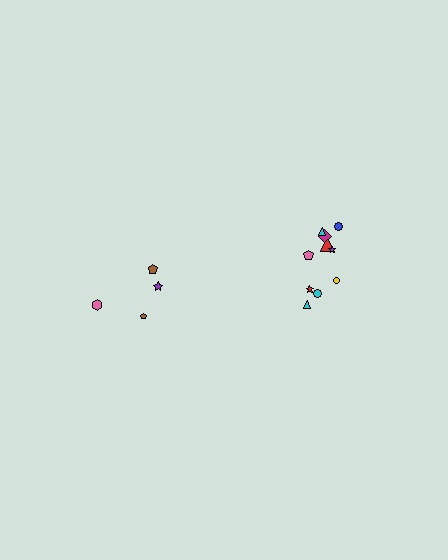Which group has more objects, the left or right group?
The right group.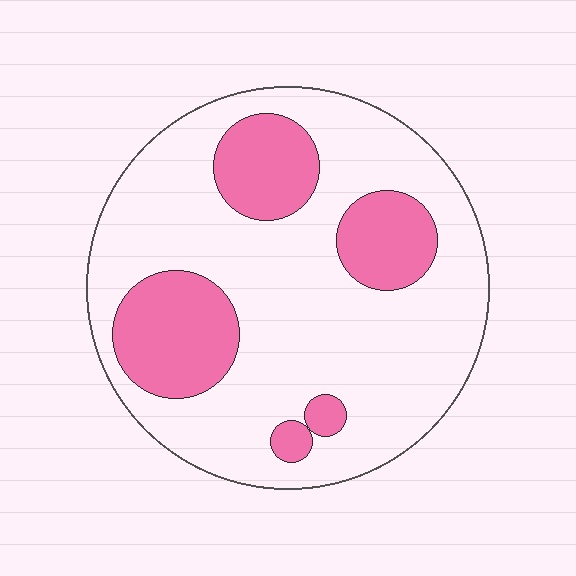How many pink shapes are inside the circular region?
5.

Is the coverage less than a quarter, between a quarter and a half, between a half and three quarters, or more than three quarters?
Between a quarter and a half.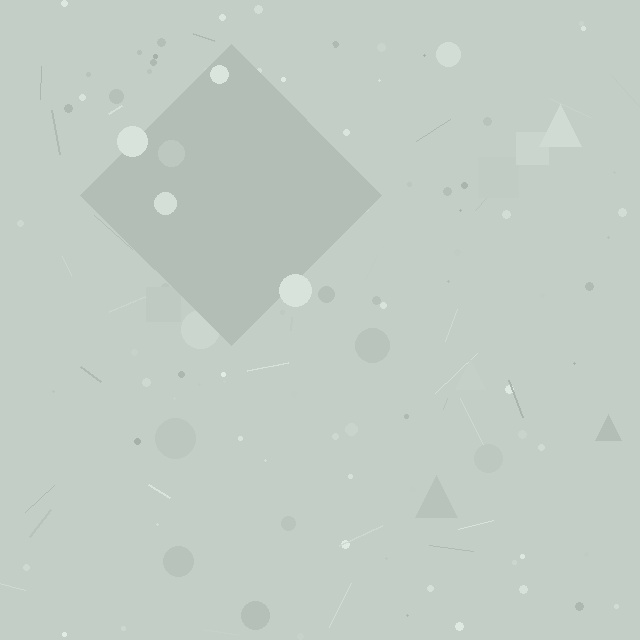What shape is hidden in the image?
A diamond is hidden in the image.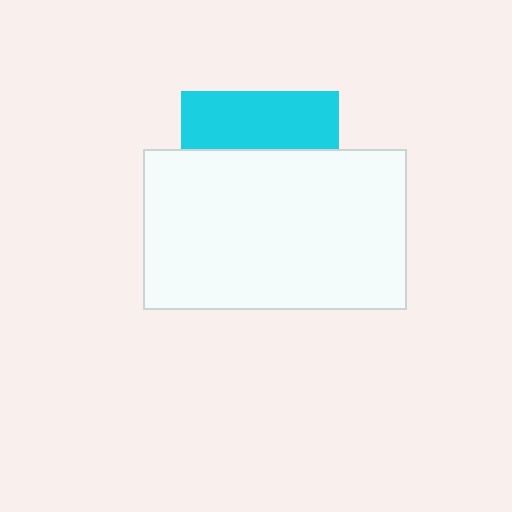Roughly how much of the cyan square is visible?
A small part of it is visible (roughly 37%).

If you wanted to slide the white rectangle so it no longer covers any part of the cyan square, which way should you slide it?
Slide it down — that is the most direct way to separate the two shapes.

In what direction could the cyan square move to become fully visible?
The cyan square could move up. That would shift it out from behind the white rectangle entirely.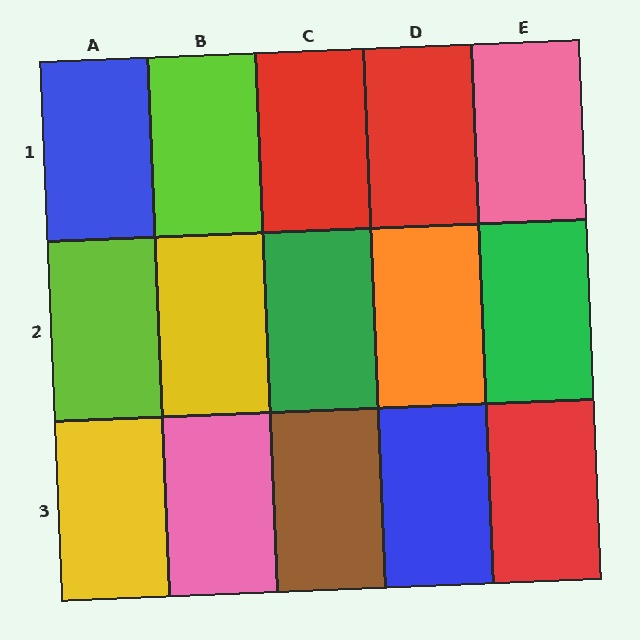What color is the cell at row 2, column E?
Green.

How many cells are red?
3 cells are red.